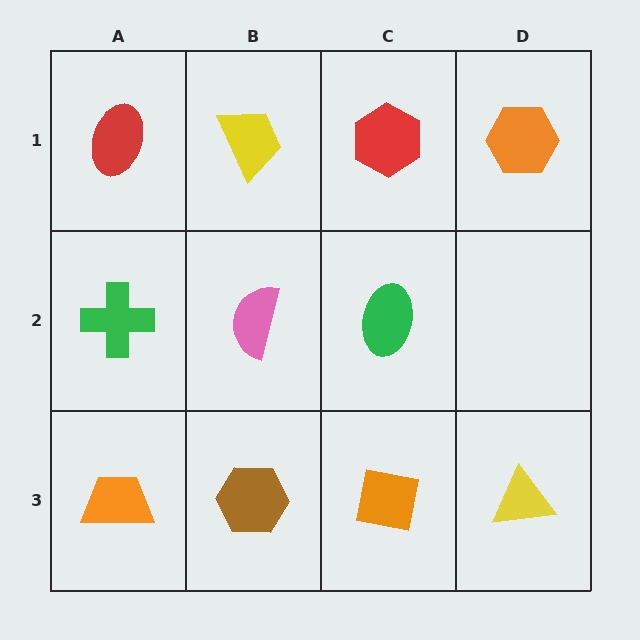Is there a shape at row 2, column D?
No, that cell is empty.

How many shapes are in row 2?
3 shapes.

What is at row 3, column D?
A yellow triangle.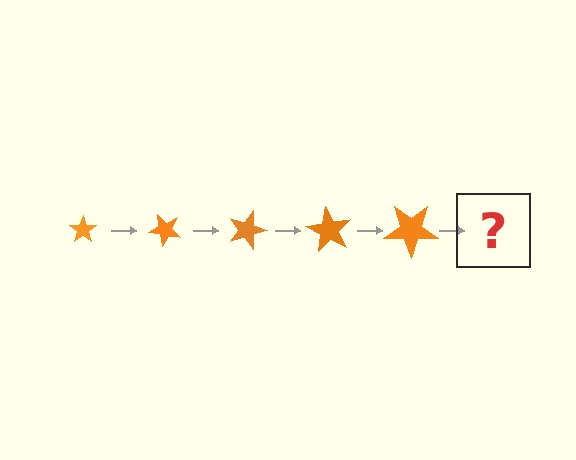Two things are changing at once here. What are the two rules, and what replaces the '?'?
The two rules are that the star grows larger each step and it rotates 45 degrees each step. The '?' should be a star, larger than the previous one and rotated 225 degrees from the start.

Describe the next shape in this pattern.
It should be a star, larger than the previous one and rotated 225 degrees from the start.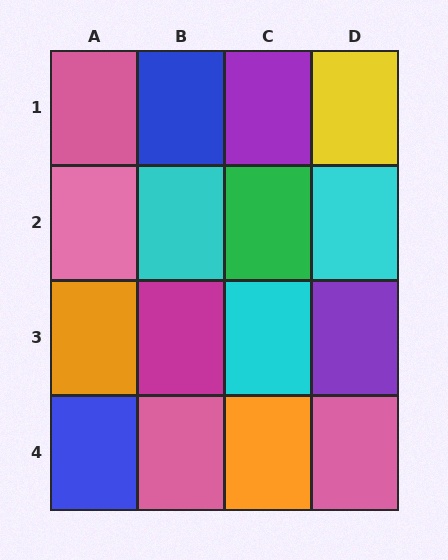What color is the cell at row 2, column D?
Cyan.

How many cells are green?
1 cell is green.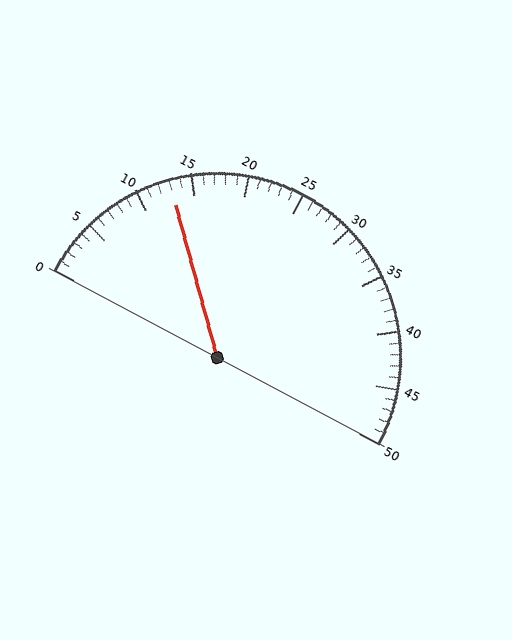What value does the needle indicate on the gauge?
The needle indicates approximately 13.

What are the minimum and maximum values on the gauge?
The gauge ranges from 0 to 50.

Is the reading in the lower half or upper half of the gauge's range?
The reading is in the lower half of the range (0 to 50).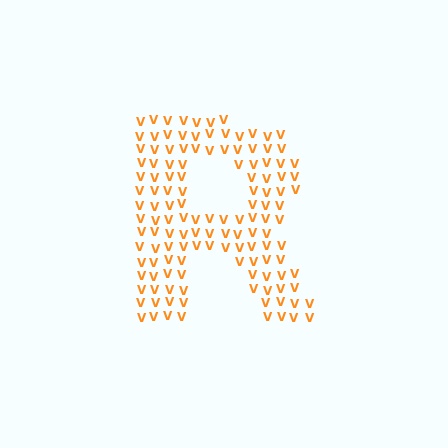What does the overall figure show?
The overall figure shows the letter R.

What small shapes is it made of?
It is made of small letter V's.